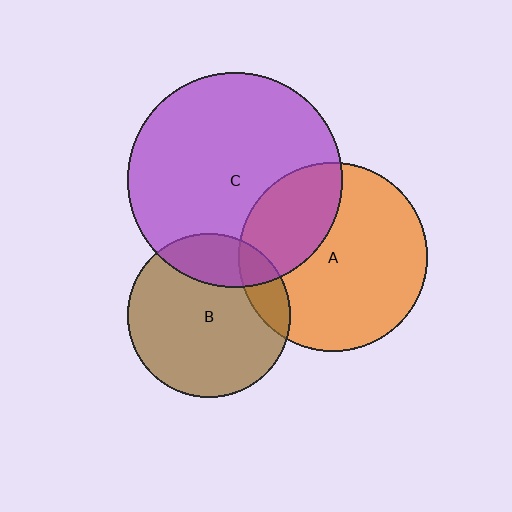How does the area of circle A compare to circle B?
Approximately 1.3 times.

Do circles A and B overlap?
Yes.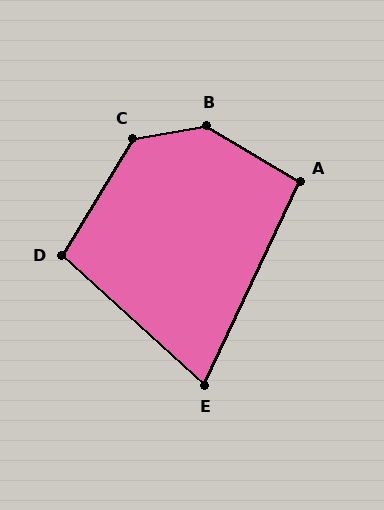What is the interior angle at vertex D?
Approximately 101 degrees (obtuse).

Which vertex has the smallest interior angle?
E, at approximately 73 degrees.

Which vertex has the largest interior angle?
B, at approximately 139 degrees.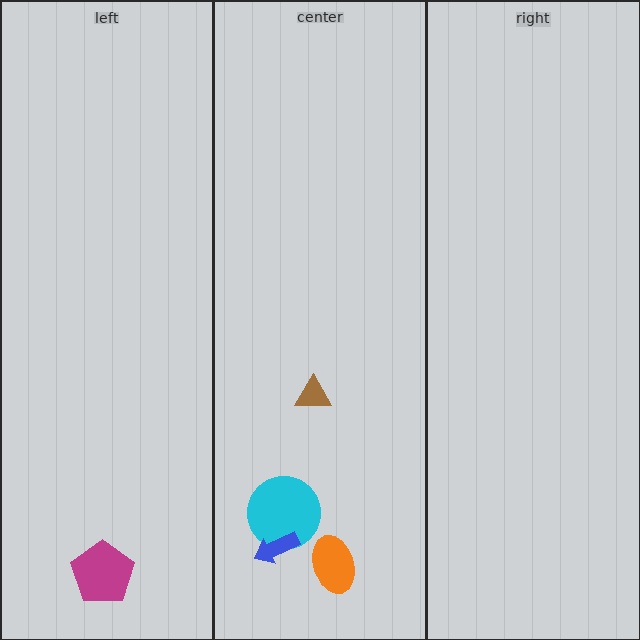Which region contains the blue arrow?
The center region.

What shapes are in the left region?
The magenta pentagon.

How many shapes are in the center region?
4.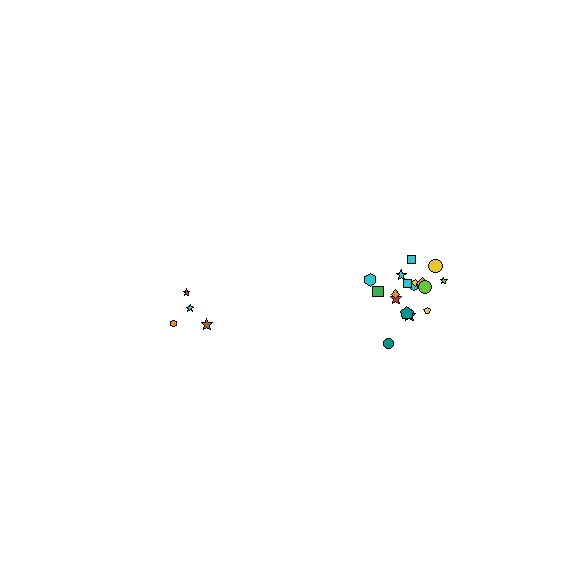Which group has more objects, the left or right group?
The right group.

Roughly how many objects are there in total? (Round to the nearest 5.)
Roughly 20 objects in total.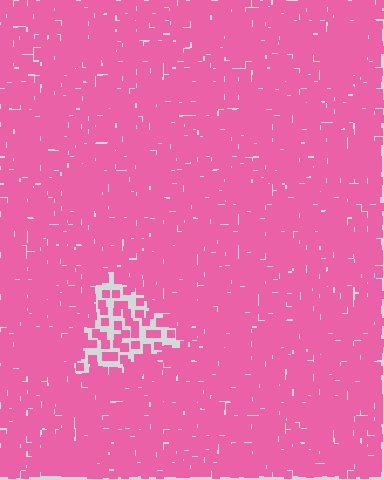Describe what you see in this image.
The image contains small pink elements arranged at two different densities. A triangle-shaped region is visible where the elements are less densely packed than the surrounding area.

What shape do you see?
I see a triangle.